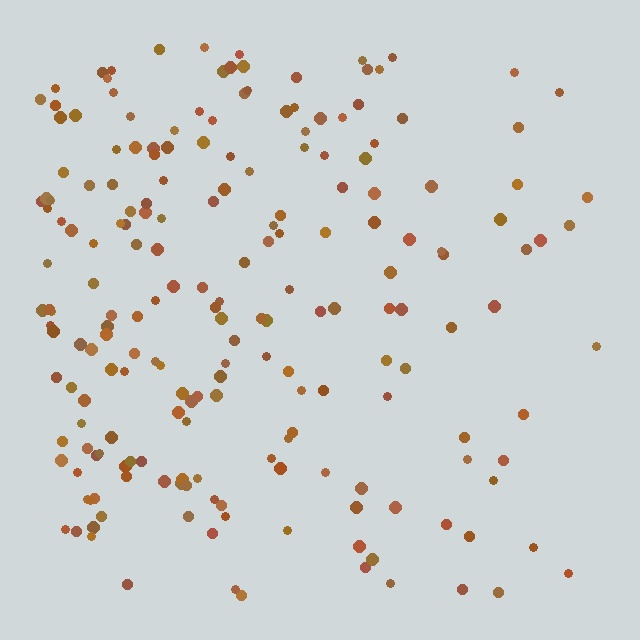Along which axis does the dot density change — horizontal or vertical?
Horizontal.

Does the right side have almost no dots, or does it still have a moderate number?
Still a moderate number, just noticeably fewer than the left.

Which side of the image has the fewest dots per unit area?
The right.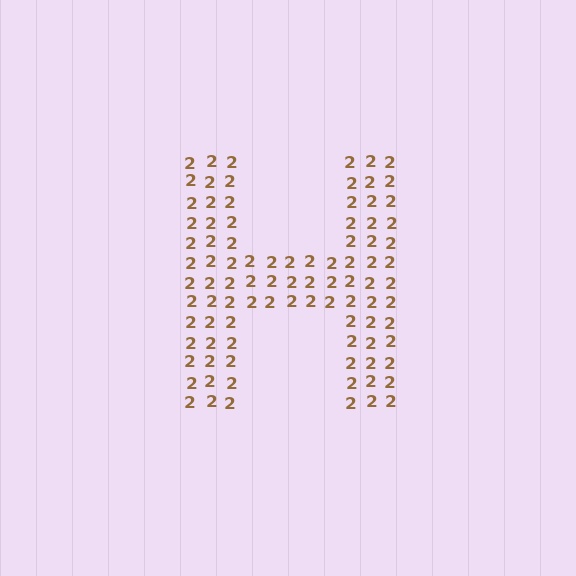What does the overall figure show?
The overall figure shows the letter H.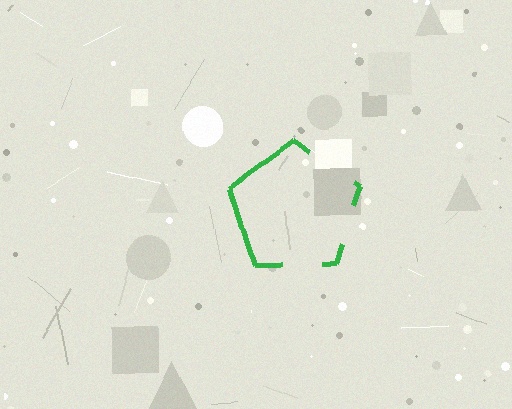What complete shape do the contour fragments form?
The contour fragments form a pentagon.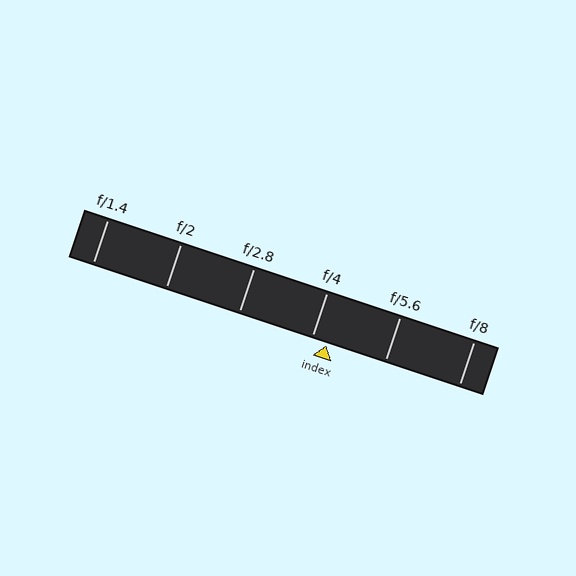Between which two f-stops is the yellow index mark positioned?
The index mark is between f/4 and f/5.6.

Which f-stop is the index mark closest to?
The index mark is closest to f/4.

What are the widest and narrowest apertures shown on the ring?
The widest aperture shown is f/1.4 and the narrowest is f/8.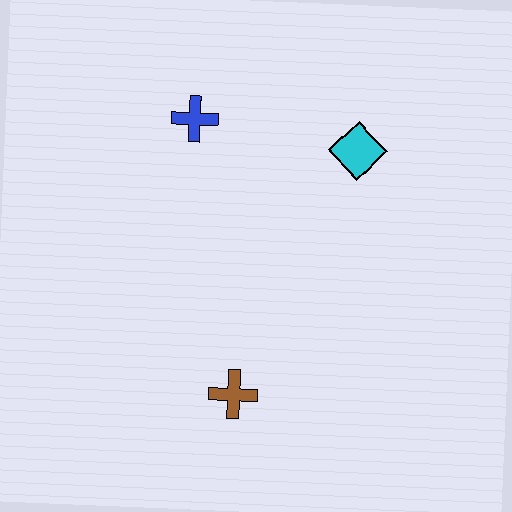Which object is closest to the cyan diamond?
The blue cross is closest to the cyan diamond.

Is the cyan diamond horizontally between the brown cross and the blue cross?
No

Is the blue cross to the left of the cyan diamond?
Yes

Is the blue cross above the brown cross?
Yes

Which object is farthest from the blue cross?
The brown cross is farthest from the blue cross.